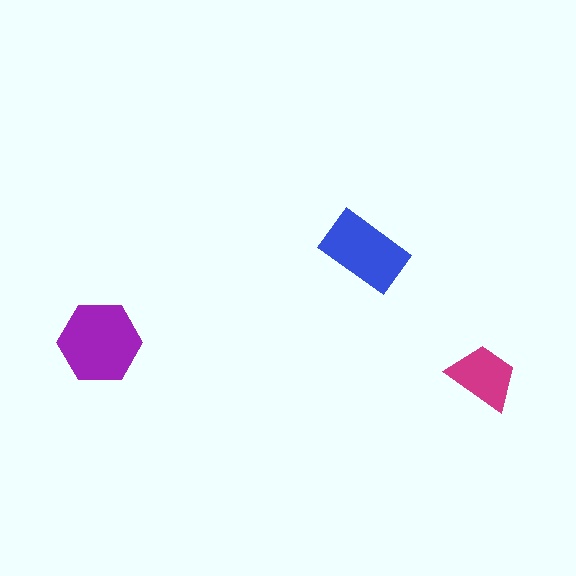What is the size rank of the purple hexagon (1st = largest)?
1st.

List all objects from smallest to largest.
The magenta trapezoid, the blue rectangle, the purple hexagon.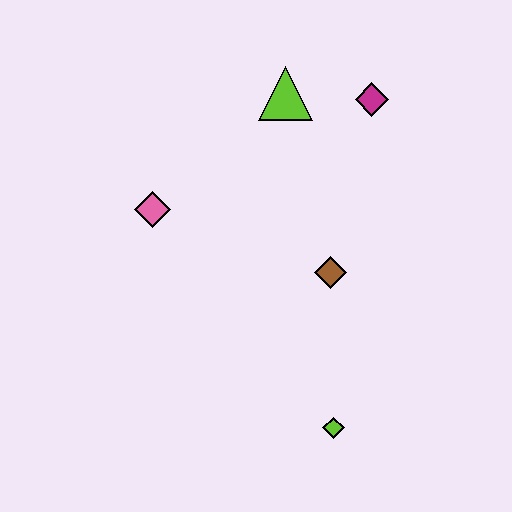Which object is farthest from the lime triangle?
The lime diamond is farthest from the lime triangle.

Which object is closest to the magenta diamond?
The lime triangle is closest to the magenta diamond.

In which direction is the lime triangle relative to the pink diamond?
The lime triangle is to the right of the pink diamond.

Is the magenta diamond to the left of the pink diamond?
No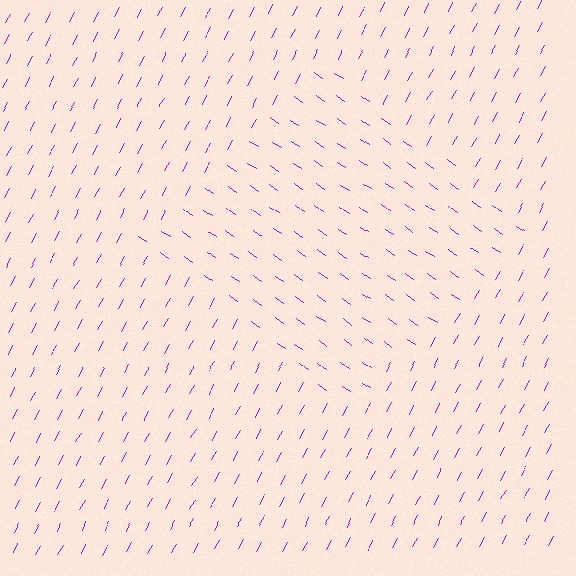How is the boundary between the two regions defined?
The boundary is defined purely by a change in line orientation (approximately 83 degrees difference). All lines are the same color and thickness.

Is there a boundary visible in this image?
Yes, there is a texture boundary formed by a change in line orientation.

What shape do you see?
I see a diamond.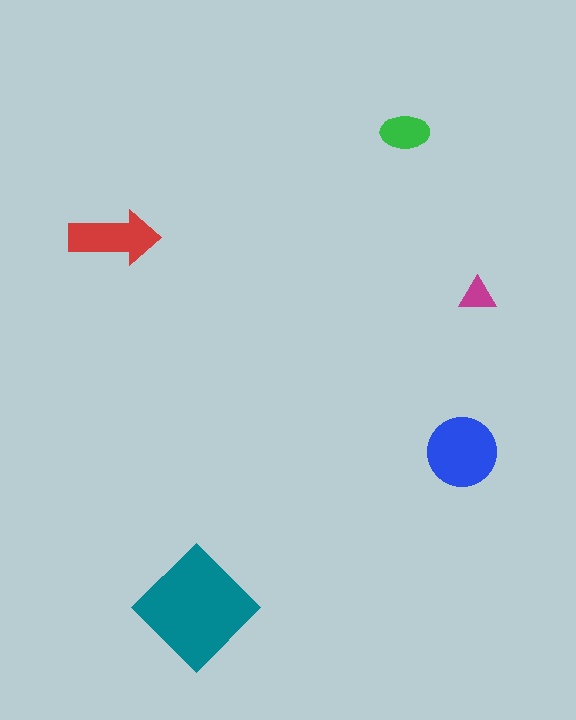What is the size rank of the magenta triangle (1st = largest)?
5th.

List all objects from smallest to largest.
The magenta triangle, the green ellipse, the red arrow, the blue circle, the teal diamond.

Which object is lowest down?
The teal diamond is bottommost.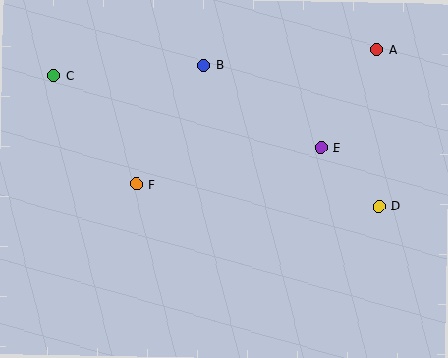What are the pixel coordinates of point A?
Point A is at (377, 49).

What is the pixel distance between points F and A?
The distance between F and A is 276 pixels.